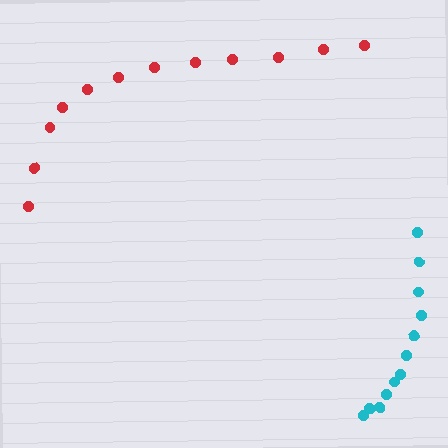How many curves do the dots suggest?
There are 2 distinct paths.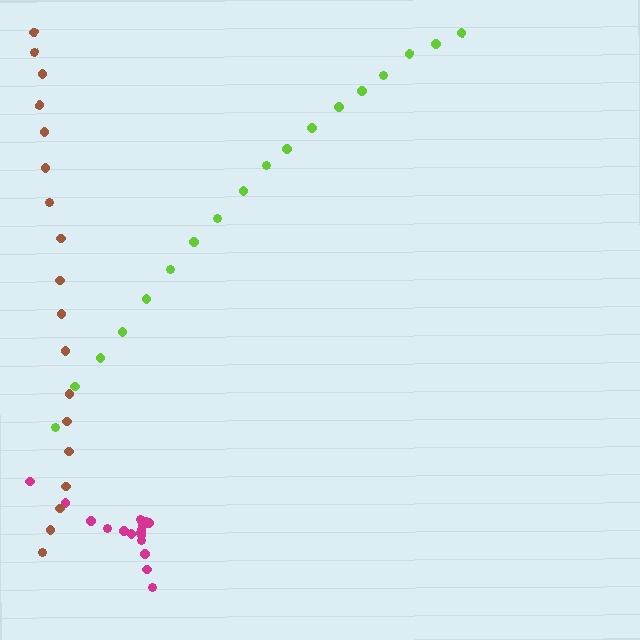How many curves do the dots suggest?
There are 3 distinct paths.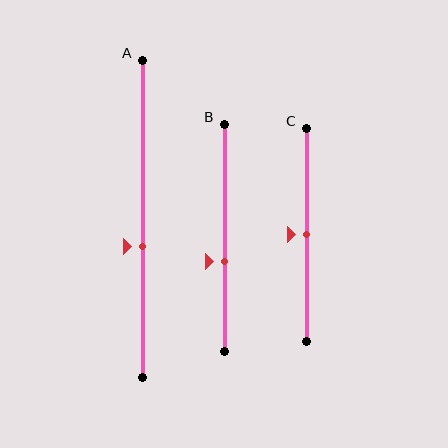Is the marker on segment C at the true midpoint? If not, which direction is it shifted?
Yes, the marker on segment C is at the true midpoint.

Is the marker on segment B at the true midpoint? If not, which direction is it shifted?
No, the marker on segment B is shifted downward by about 11% of the segment length.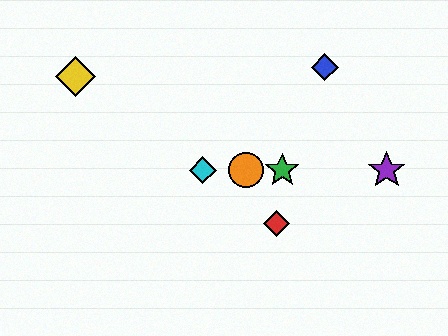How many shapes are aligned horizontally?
4 shapes (the green star, the purple star, the orange circle, the cyan diamond) are aligned horizontally.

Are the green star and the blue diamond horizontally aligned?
No, the green star is at y≈170 and the blue diamond is at y≈67.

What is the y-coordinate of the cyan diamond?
The cyan diamond is at y≈170.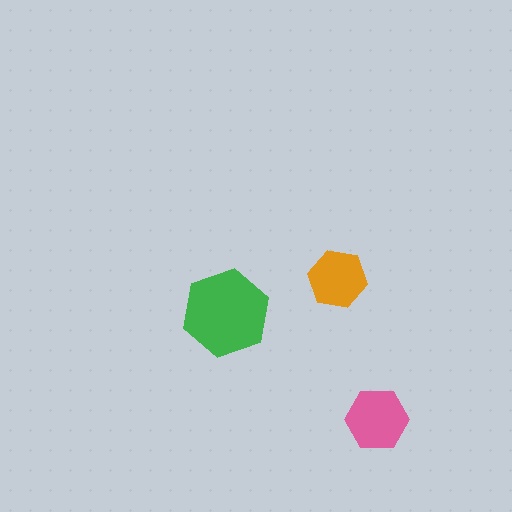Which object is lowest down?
The pink hexagon is bottommost.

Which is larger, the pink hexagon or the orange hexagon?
The pink one.